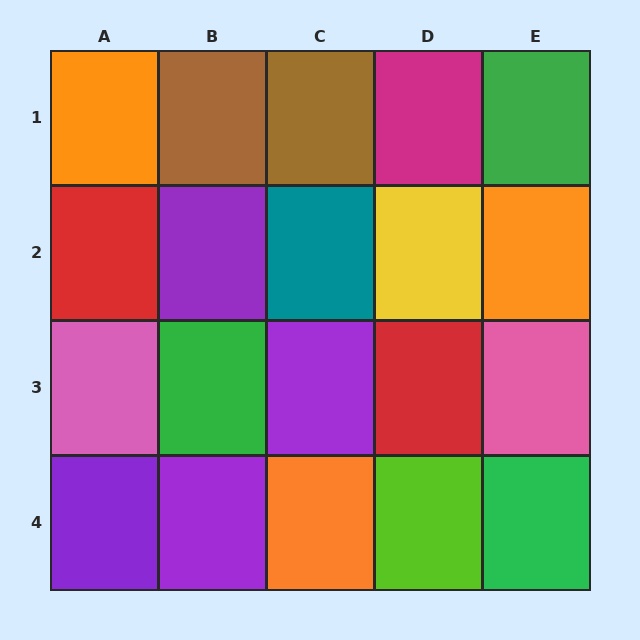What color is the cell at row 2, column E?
Orange.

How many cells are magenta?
1 cell is magenta.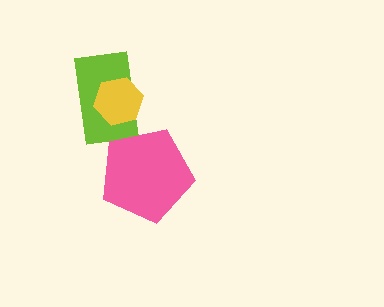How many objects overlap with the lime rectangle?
1 object overlaps with the lime rectangle.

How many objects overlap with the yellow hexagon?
1 object overlaps with the yellow hexagon.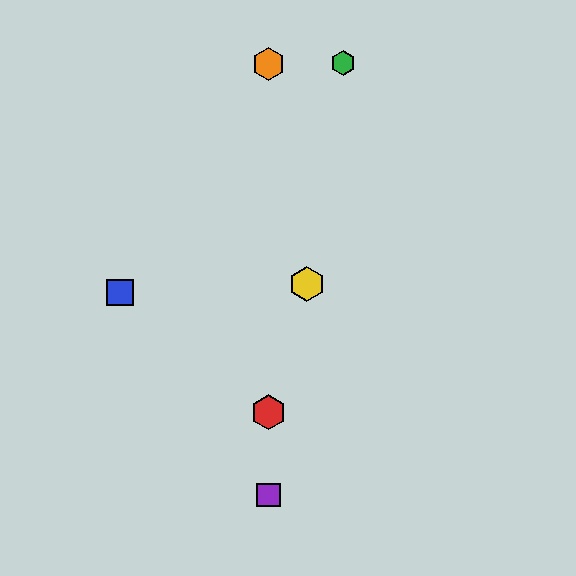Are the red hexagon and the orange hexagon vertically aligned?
Yes, both are at x≈268.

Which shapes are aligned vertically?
The red hexagon, the purple square, the orange hexagon are aligned vertically.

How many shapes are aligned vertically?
3 shapes (the red hexagon, the purple square, the orange hexagon) are aligned vertically.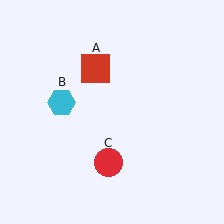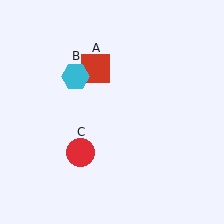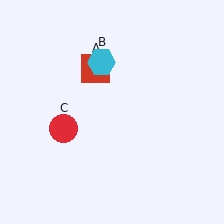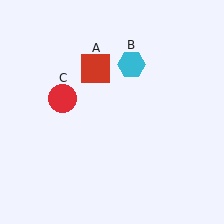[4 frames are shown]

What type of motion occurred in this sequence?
The cyan hexagon (object B), red circle (object C) rotated clockwise around the center of the scene.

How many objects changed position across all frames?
2 objects changed position: cyan hexagon (object B), red circle (object C).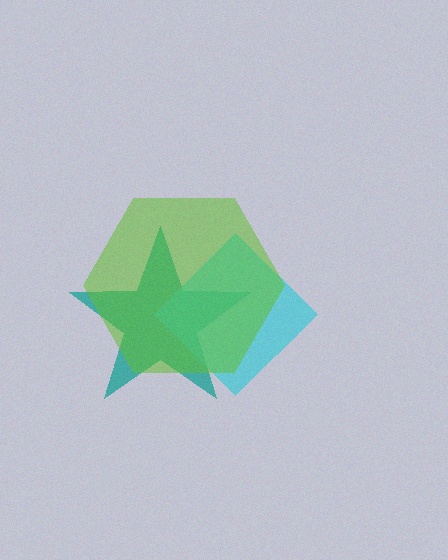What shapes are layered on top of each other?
The layered shapes are: a teal star, a cyan diamond, a lime hexagon.